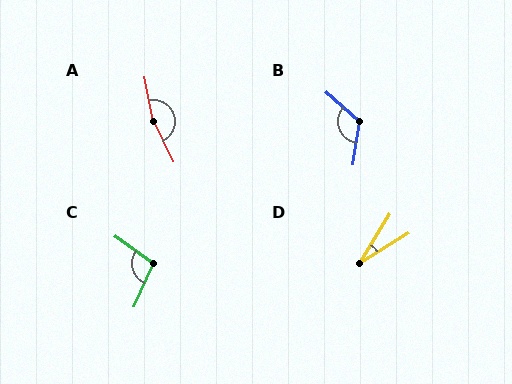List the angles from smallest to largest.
D (26°), C (101°), B (123°), A (165°).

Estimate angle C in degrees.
Approximately 101 degrees.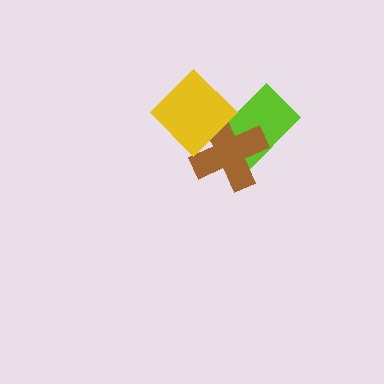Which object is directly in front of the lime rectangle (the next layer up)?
The brown cross is directly in front of the lime rectangle.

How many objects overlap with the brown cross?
2 objects overlap with the brown cross.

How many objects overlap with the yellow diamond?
2 objects overlap with the yellow diamond.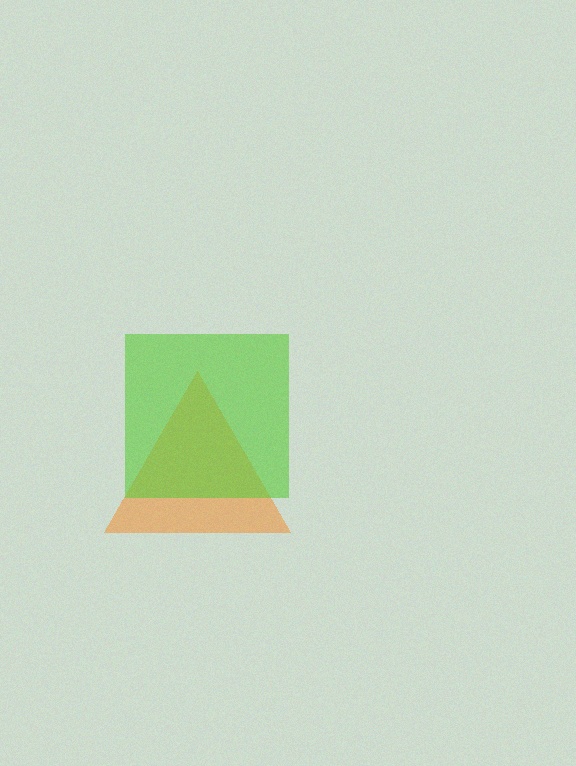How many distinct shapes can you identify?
There are 2 distinct shapes: an orange triangle, a lime square.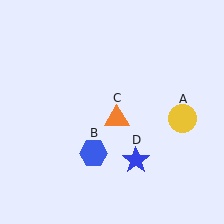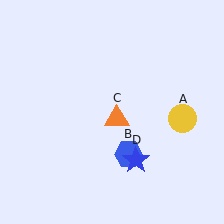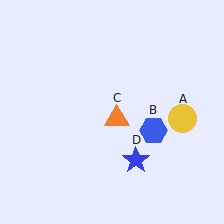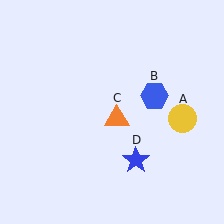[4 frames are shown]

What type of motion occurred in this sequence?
The blue hexagon (object B) rotated counterclockwise around the center of the scene.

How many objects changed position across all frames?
1 object changed position: blue hexagon (object B).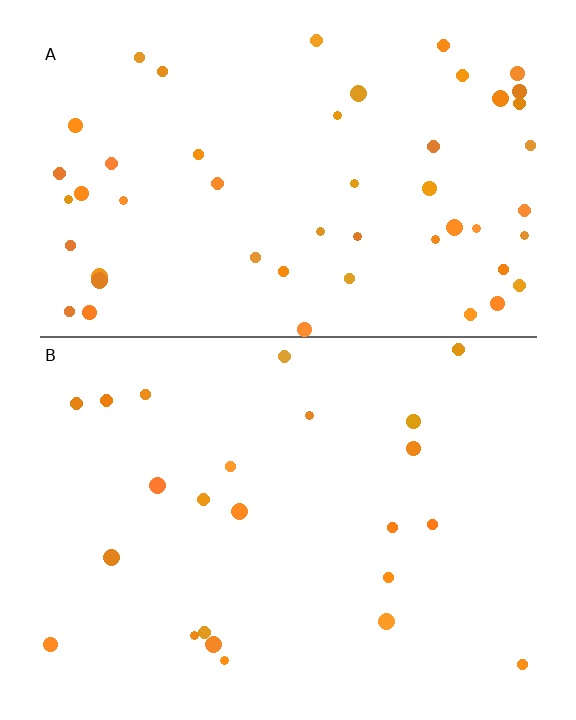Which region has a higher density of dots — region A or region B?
A (the top).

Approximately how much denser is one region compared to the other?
Approximately 2.2× — region A over region B.